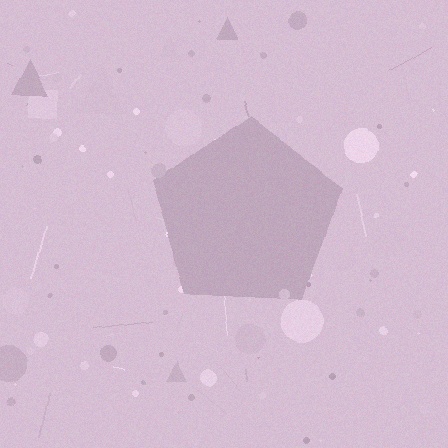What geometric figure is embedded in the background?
A pentagon is embedded in the background.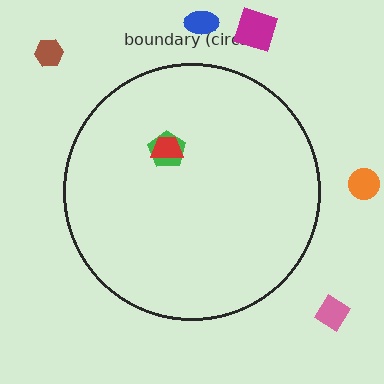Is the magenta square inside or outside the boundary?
Outside.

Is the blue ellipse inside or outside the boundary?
Outside.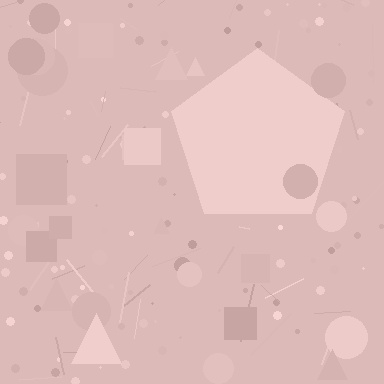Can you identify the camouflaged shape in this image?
The camouflaged shape is a pentagon.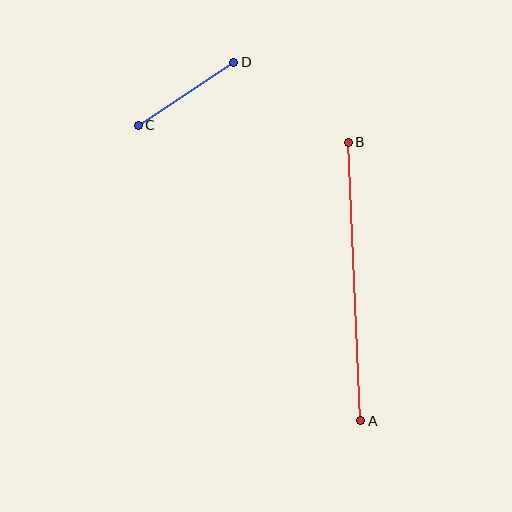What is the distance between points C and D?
The distance is approximately 114 pixels.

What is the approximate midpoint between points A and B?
The midpoint is at approximately (354, 281) pixels.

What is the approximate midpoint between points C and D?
The midpoint is at approximately (186, 94) pixels.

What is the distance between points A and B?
The distance is approximately 279 pixels.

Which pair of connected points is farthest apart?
Points A and B are farthest apart.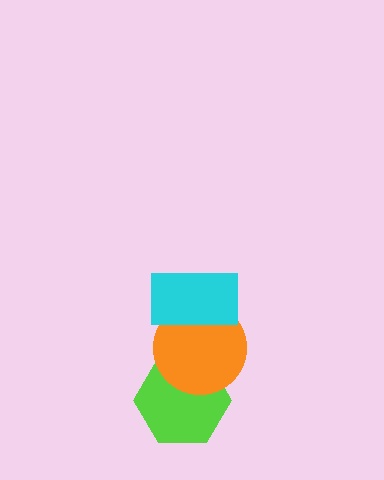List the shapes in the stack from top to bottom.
From top to bottom: the cyan rectangle, the orange circle, the lime hexagon.